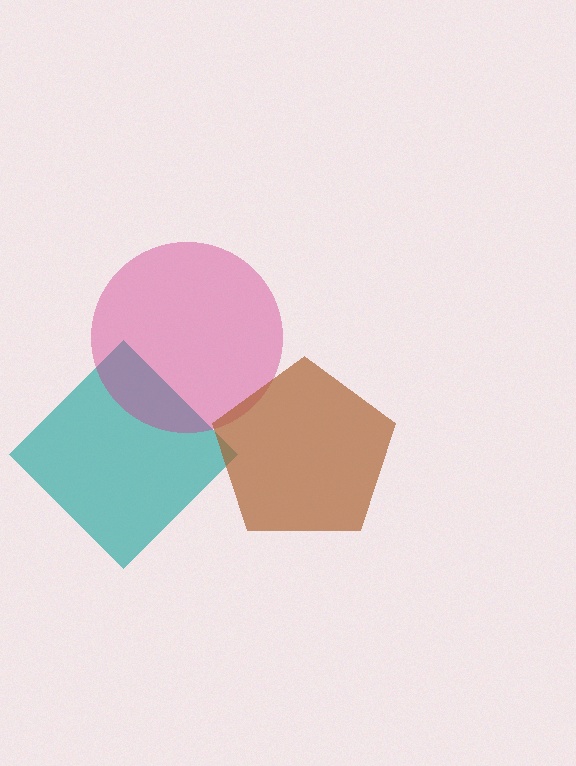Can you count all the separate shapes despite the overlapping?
Yes, there are 3 separate shapes.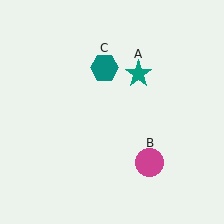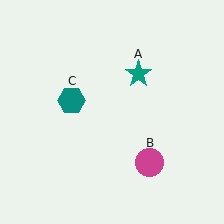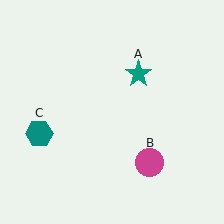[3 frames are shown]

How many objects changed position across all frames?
1 object changed position: teal hexagon (object C).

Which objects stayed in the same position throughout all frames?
Teal star (object A) and magenta circle (object B) remained stationary.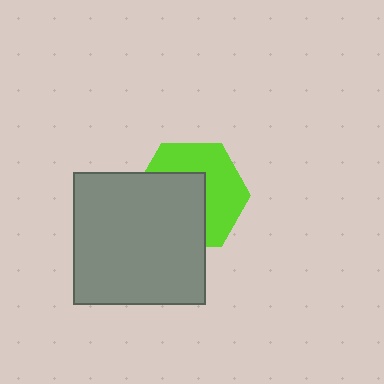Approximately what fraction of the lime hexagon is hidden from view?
Roughly 50% of the lime hexagon is hidden behind the gray square.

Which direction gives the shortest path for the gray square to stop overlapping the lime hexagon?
Moving toward the lower-left gives the shortest separation.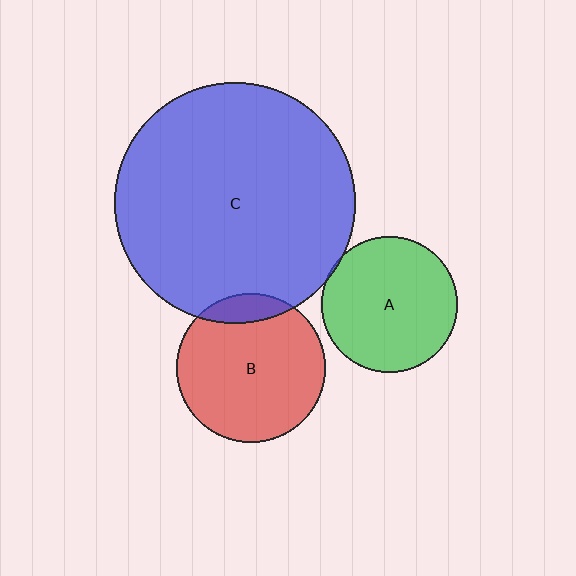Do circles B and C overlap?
Yes.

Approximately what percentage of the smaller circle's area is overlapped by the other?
Approximately 10%.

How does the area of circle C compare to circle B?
Approximately 2.6 times.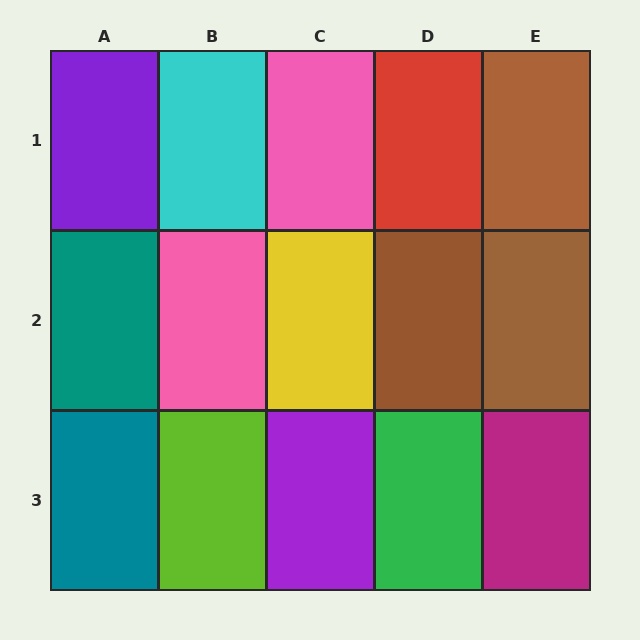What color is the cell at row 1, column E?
Brown.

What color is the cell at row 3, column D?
Green.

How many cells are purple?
2 cells are purple.